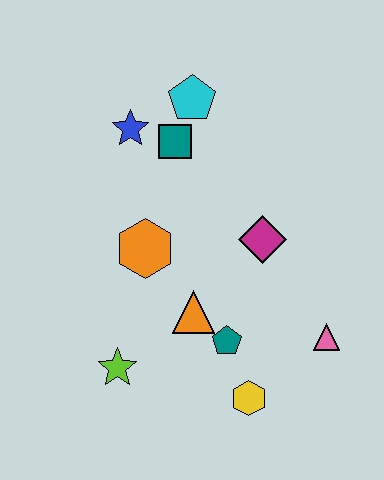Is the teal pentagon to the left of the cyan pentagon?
No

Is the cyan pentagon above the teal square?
Yes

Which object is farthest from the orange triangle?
The cyan pentagon is farthest from the orange triangle.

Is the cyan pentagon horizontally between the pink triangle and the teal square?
Yes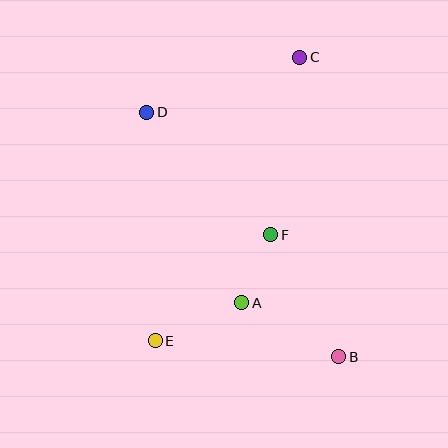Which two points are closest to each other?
Points A and F are closest to each other.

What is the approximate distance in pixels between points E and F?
The distance between E and F is approximately 156 pixels.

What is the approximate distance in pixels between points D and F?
The distance between D and F is approximately 175 pixels.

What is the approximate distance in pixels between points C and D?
The distance between C and D is approximately 163 pixels.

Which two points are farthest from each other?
Points C and E are farthest from each other.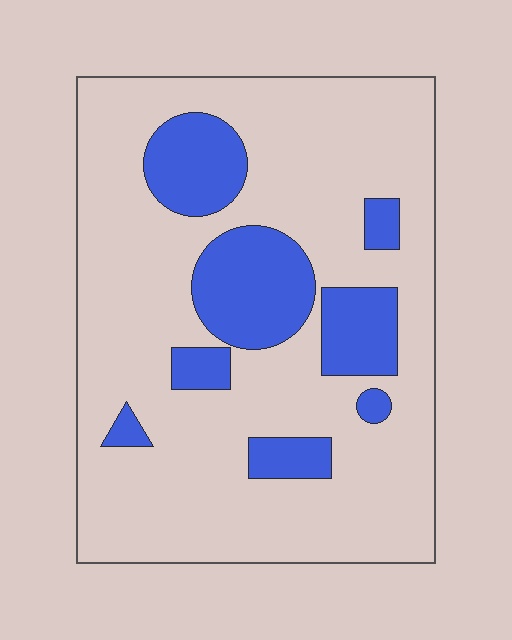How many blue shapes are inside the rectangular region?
8.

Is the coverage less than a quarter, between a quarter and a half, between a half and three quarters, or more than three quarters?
Less than a quarter.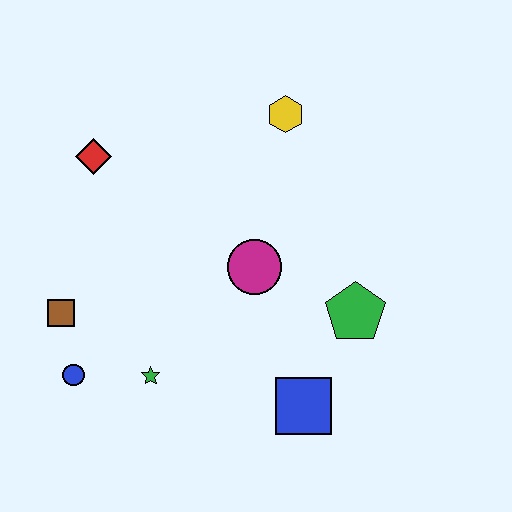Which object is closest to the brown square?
The blue circle is closest to the brown square.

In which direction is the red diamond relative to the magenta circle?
The red diamond is to the left of the magenta circle.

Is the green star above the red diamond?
No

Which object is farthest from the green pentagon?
The red diamond is farthest from the green pentagon.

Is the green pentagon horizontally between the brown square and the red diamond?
No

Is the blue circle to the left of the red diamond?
Yes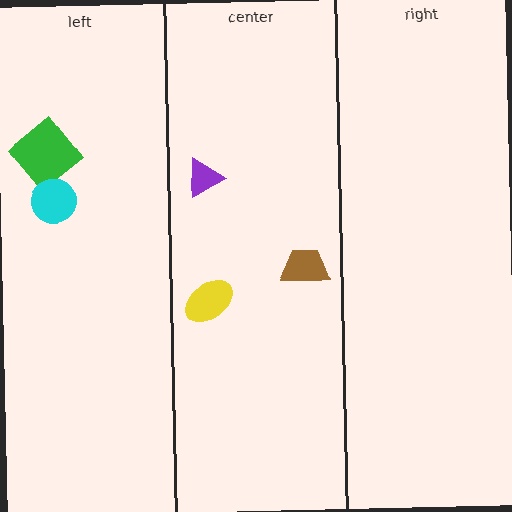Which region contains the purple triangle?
The center region.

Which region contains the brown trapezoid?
The center region.